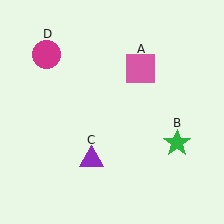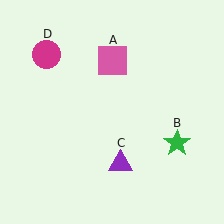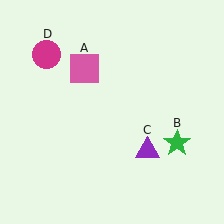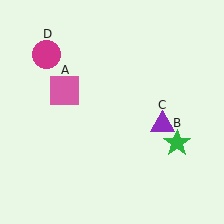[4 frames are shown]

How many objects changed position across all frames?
2 objects changed position: pink square (object A), purple triangle (object C).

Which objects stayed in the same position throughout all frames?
Green star (object B) and magenta circle (object D) remained stationary.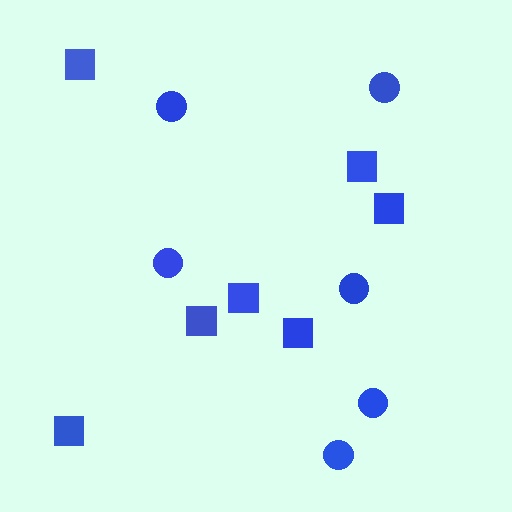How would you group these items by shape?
There are 2 groups: one group of squares (7) and one group of circles (6).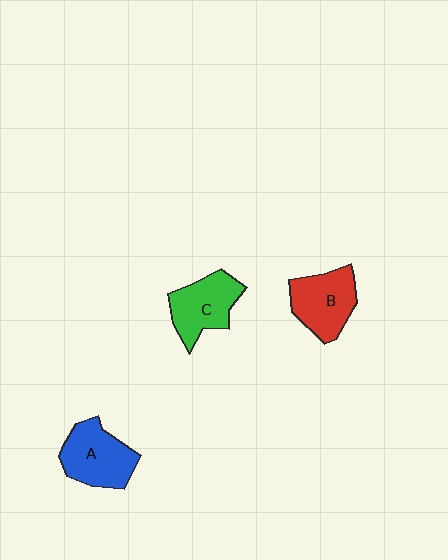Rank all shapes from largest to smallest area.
From largest to smallest: A (blue), B (red), C (green).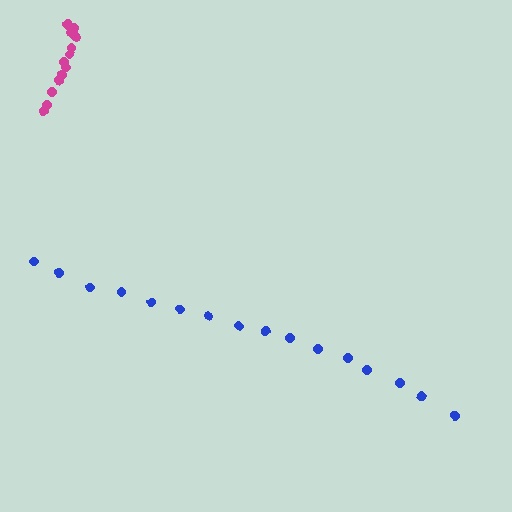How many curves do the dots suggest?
There are 2 distinct paths.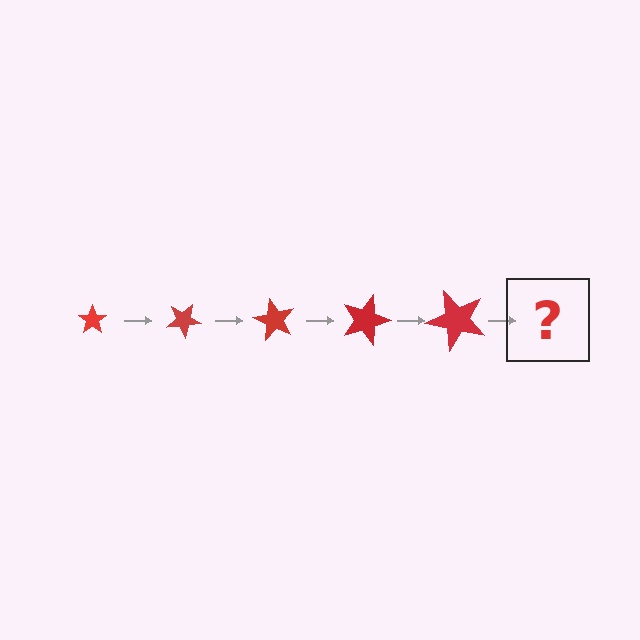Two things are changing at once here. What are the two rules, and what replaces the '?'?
The two rules are that the star grows larger each step and it rotates 30 degrees each step. The '?' should be a star, larger than the previous one and rotated 150 degrees from the start.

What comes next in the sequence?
The next element should be a star, larger than the previous one and rotated 150 degrees from the start.